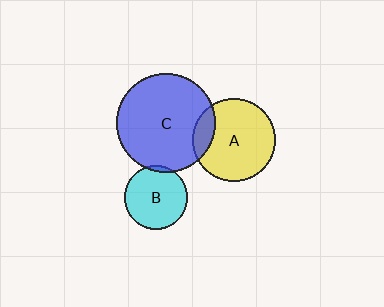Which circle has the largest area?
Circle C (blue).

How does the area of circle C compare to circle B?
Approximately 2.4 times.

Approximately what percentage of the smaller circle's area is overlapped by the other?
Approximately 15%.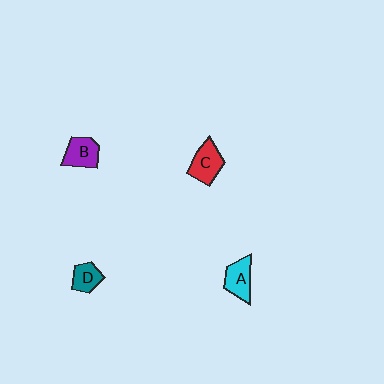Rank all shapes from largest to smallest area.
From largest to smallest: C (red), B (purple), A (cyan), D (teal).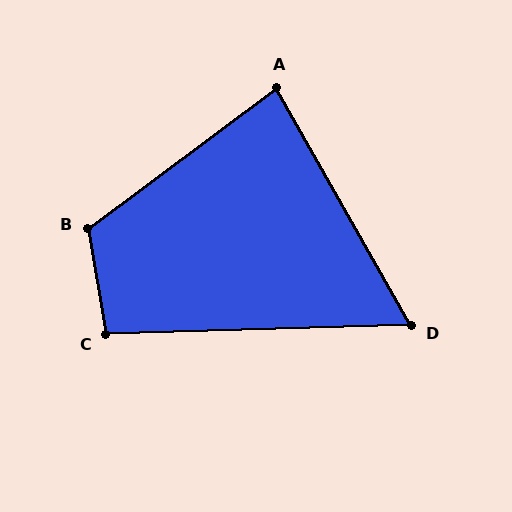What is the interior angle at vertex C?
Approximately 97 degrees (obtuse).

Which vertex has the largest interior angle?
B, at approximately 118 degrees.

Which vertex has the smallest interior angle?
D, at approximately 62 degrees.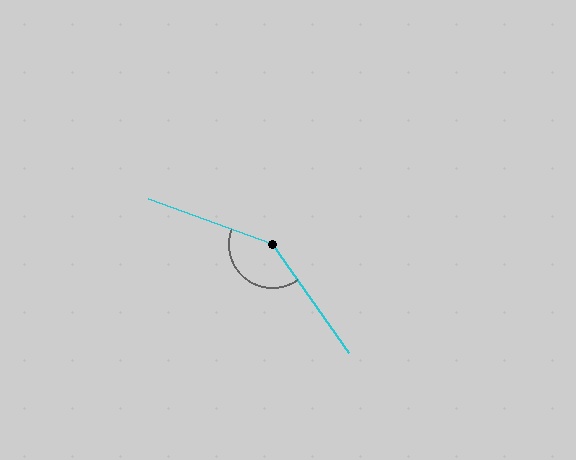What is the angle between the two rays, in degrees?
Approximately 145 degrees.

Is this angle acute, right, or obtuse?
It is obtuse.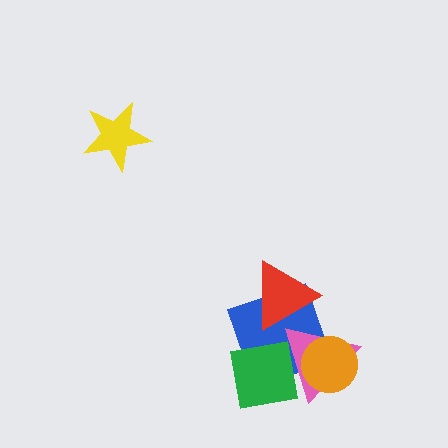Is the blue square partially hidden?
Yes, it is partially covered by another shape.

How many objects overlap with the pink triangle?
4 objects overlap with the pink triangle.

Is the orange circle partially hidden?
No, no other shape covers it.